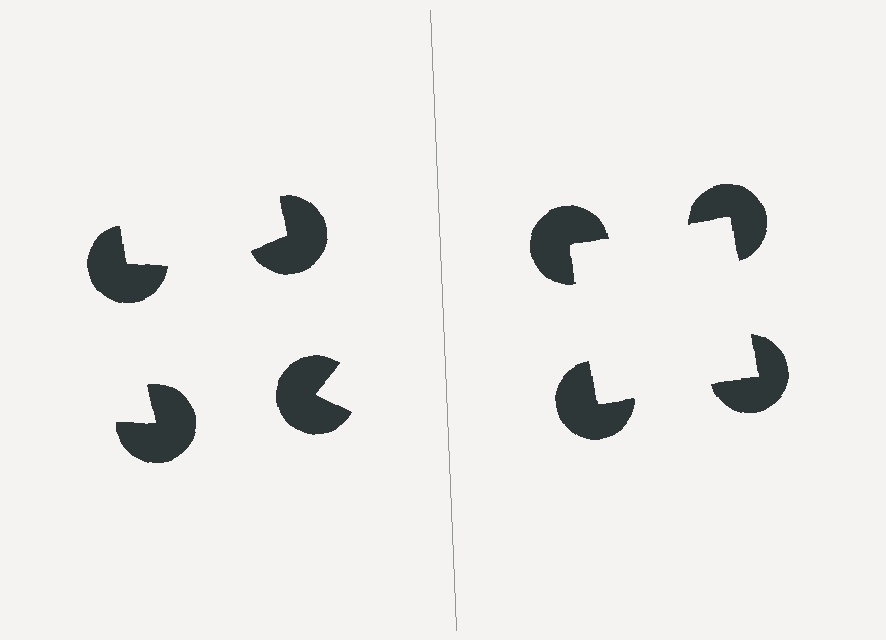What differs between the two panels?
The pac-man discs are positioned identically on both sides; only the wedge orientations differ. On the right they align to a square; on the left they are misaligned.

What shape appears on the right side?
An illusory square.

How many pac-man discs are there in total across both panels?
8 — 4 on each side.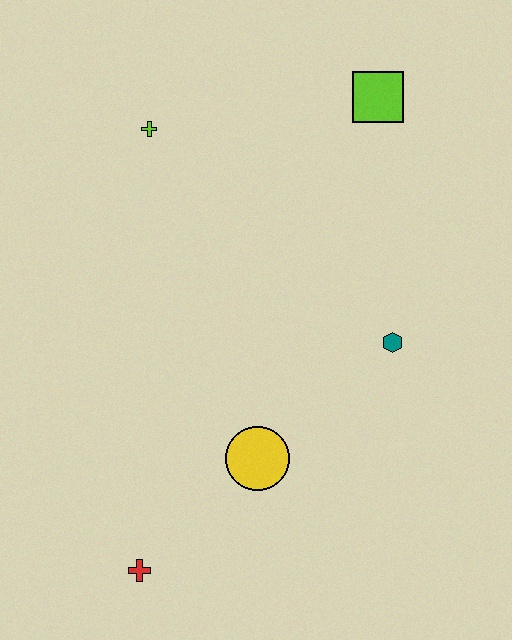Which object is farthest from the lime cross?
The red cross is farthest from the lime cross.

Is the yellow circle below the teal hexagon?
Yes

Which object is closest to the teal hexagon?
The yellow circle is closest to the teal hexagon.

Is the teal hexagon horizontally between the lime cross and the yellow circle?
No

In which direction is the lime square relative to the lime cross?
The lime square is to the right of the lime cross.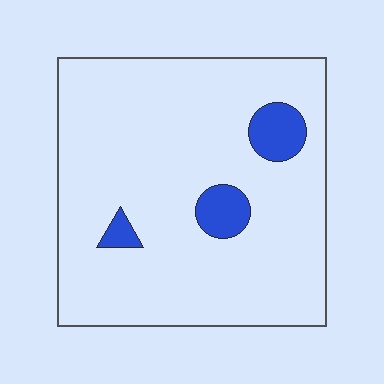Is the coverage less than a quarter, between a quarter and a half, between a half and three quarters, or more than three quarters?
Less than a quarter.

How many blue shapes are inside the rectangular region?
3.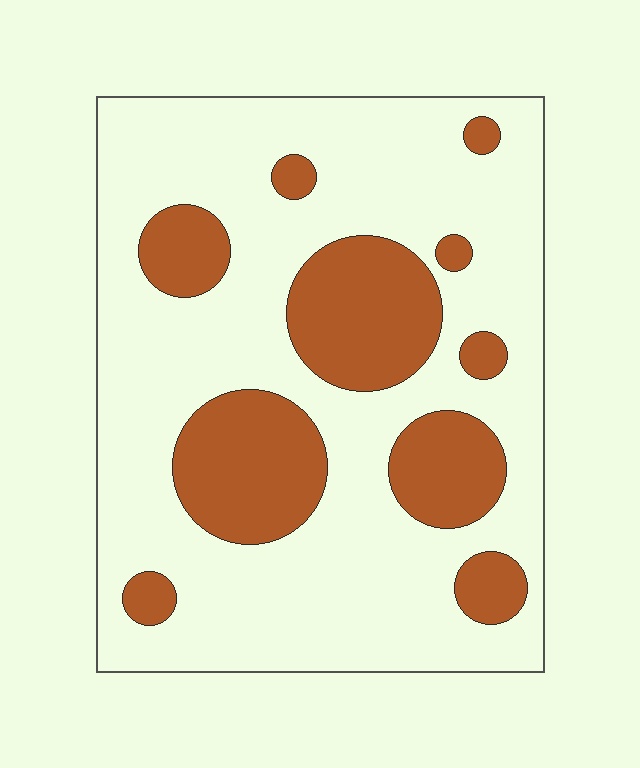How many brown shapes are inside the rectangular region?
10.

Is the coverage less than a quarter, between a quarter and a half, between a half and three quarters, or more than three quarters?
Between a quarter and a half.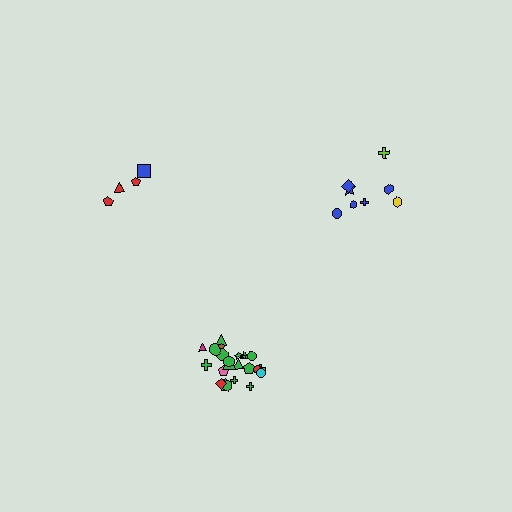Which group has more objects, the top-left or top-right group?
The top-right group.